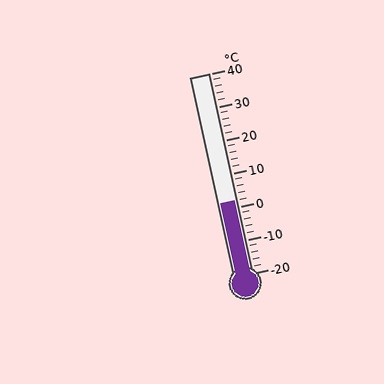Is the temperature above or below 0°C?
The temperature is above 0°C.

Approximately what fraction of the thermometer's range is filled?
The thermometer is filled to approximately 35% of its range.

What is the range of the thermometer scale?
The thermometer scale ranges from -20°C to 40°C.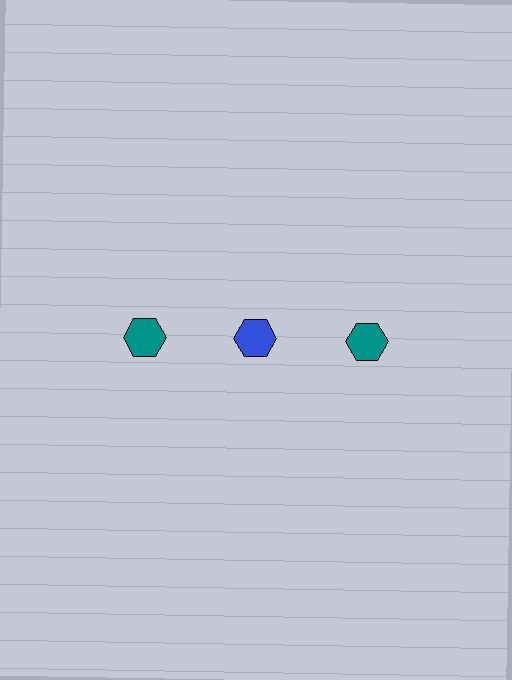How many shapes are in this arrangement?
There are 3 shapes arranged in a grid pattern.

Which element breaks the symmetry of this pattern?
The blue hexagon in the top row, second from left column breaks the symmetry. All other shapes are teal hexagons.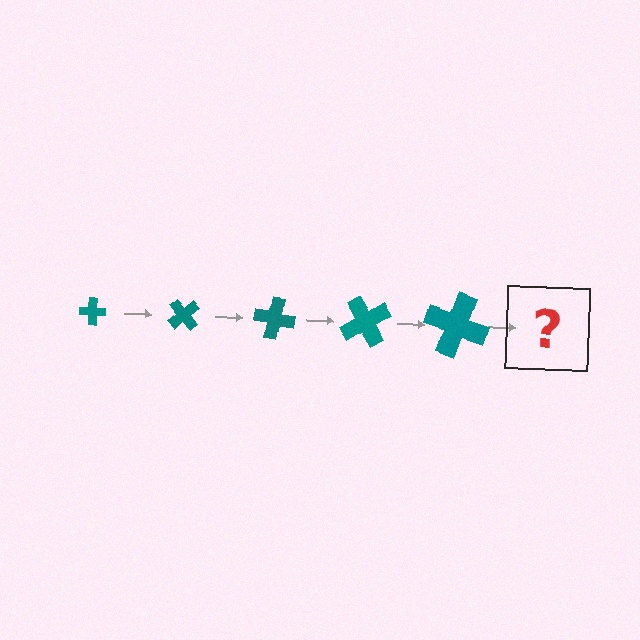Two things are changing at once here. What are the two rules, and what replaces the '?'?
The two rules are that the cross grows larger each step and it rotates 50 degrees each step. The '?' should be a cross, larger than the previous one and rotated 250 degrees from the start.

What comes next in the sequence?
The next element should be a cross, larger than the previous one and rotated 250 degrees from the start.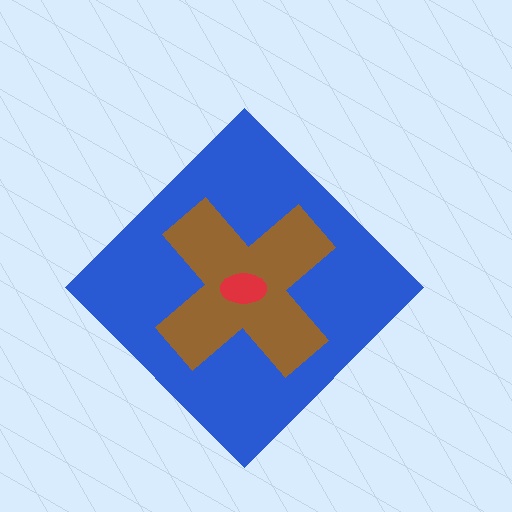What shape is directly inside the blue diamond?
The brown cross.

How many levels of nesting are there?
3.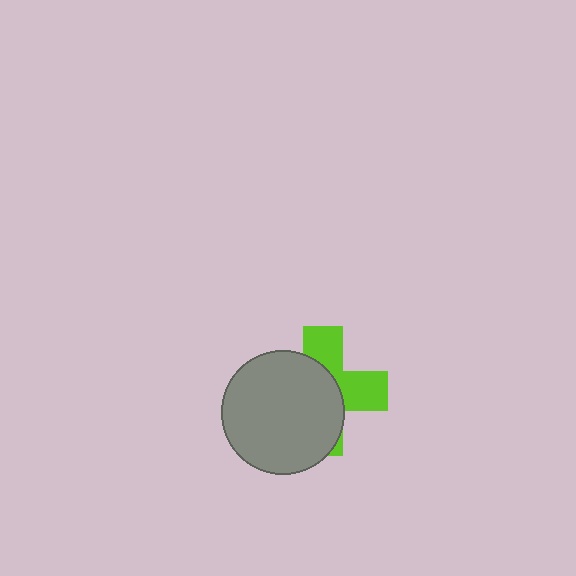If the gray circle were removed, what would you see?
You would see the complete lime cross.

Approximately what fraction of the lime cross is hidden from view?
Roughly 59% of the lime cross is hidden behind the gray circle.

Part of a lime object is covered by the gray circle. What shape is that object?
It is a cross.